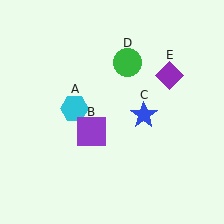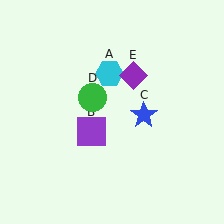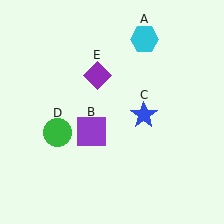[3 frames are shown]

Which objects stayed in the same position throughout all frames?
Purple square (object B) and blue star (object C) remained stationary.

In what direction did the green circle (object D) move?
The green circle (object D) moved down and to the left.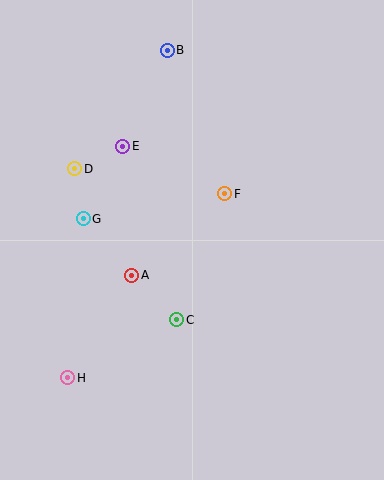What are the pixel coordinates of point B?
Point B is at (167, 50).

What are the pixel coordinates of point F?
Point F is at (225, 194).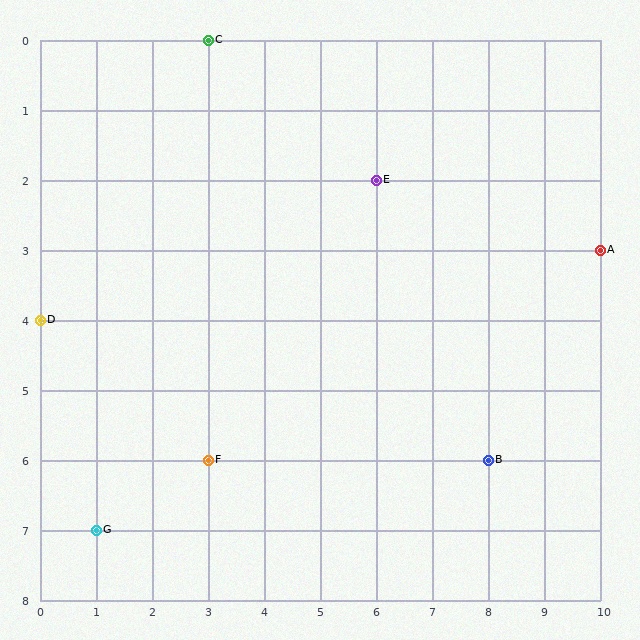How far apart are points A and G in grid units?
Points A and G are 9 columns and 4 rows apart (about 9.8 grid units diagonally).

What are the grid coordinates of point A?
Point A is at grid coordinates (10, 3).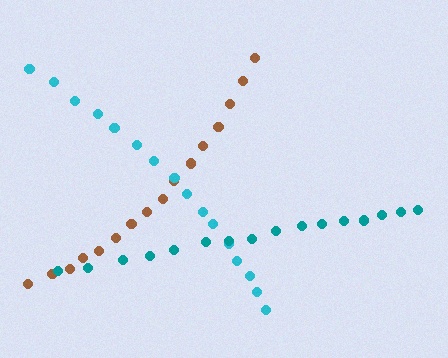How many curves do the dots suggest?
There are 3 distinct paths.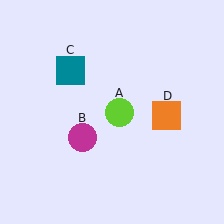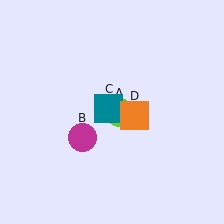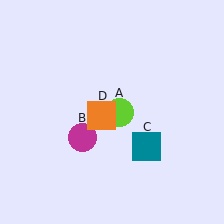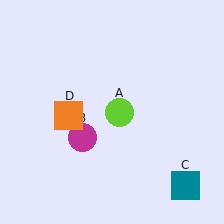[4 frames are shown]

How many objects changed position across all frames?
2 objects changed position: teal square (object C), orange square (object D).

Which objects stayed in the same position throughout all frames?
Lime circle (object A) and magenta circle (object B) remained stationary.